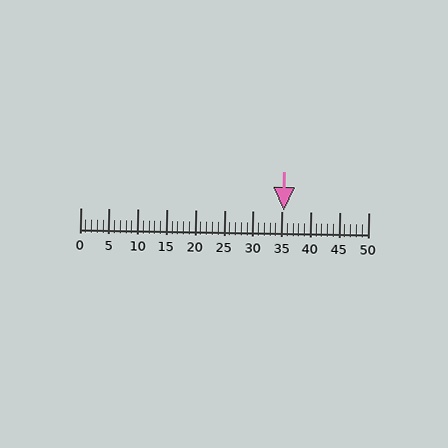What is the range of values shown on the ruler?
The ruler shows values from 0 to 50.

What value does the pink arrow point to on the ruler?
The pink arrow points to approximately 35.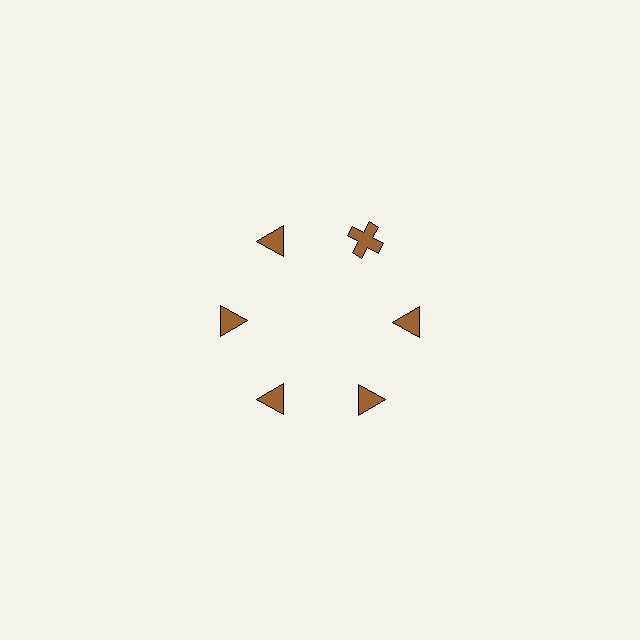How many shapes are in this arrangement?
There are 6 shapes arranged in a ring pattern.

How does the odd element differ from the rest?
It has a different shape: cross instead of triangle.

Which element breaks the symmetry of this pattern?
The brown cross at roughly the 1 o'clock position breaks the symmetry. All other shapes are brown triangles.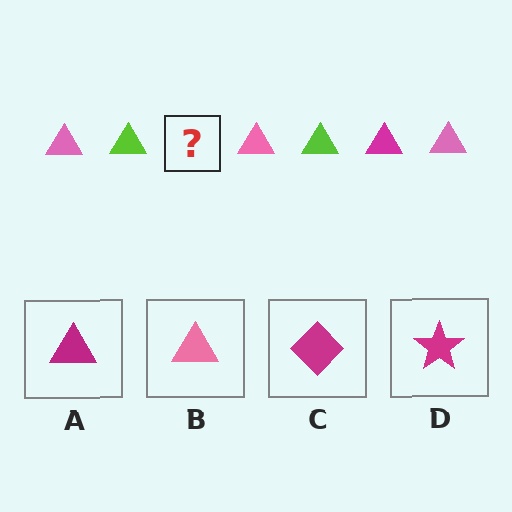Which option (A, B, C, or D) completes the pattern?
A.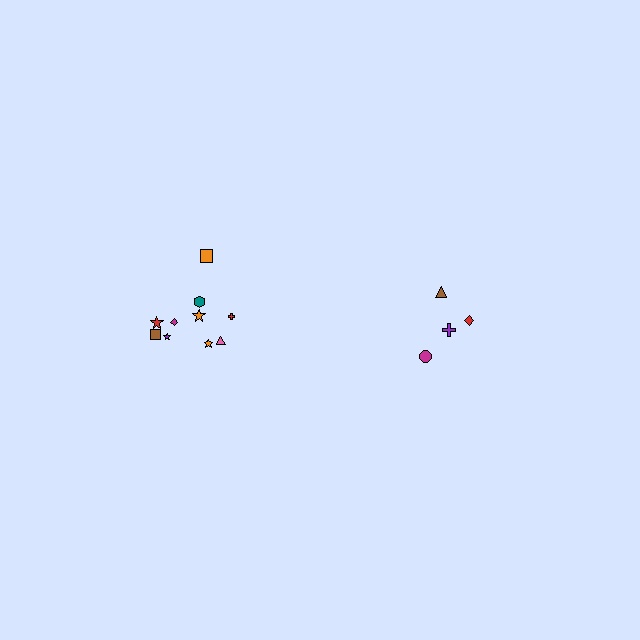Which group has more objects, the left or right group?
The left group.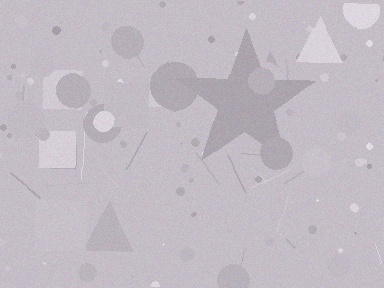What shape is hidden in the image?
A star is hidden in the image.